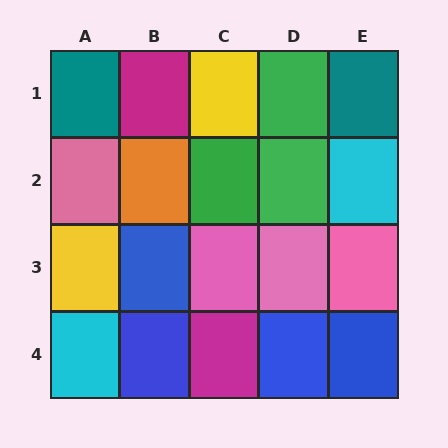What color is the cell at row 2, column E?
Cyan.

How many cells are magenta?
2 cells are magenta.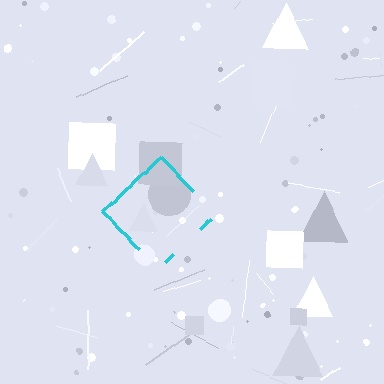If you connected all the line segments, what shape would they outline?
They would outline a diamond.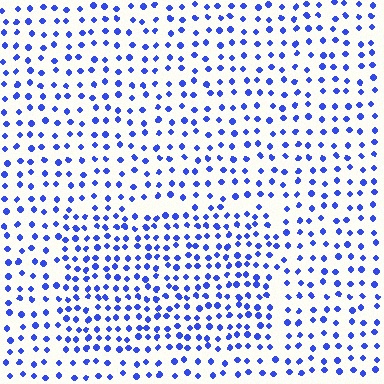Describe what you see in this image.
The image contains small blue elements arranged at two different densities. A rectangle-shaped region is visible where the elements are more densely packed than the surrounding area.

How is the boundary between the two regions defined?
The boundary is defined by a change in element density (approximately 1.6x ratio). All elements are the same color, size, and shape.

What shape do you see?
I see a rectangle.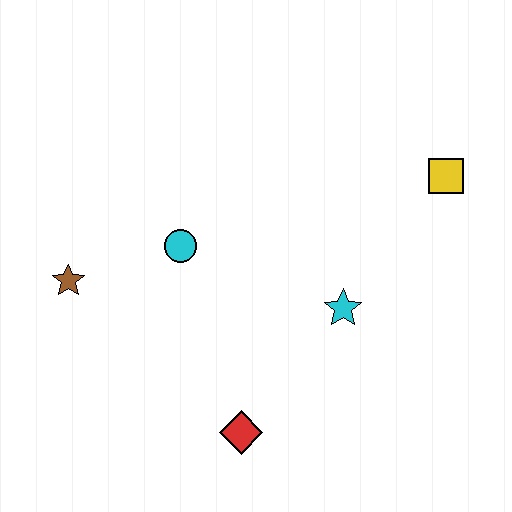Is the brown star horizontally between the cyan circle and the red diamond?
No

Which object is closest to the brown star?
The cyan circle is closest to the brown star.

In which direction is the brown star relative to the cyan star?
The brown star is to the left of the cyan star.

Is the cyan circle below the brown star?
No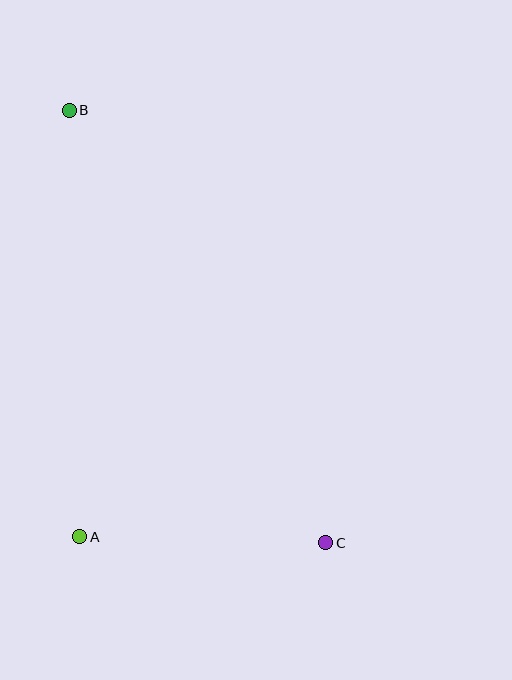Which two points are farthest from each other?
Points B and C are farthest from each other.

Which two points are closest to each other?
Points A and C are closest to each other.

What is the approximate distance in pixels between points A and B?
The distance between A and B is approximately 427 pixels.